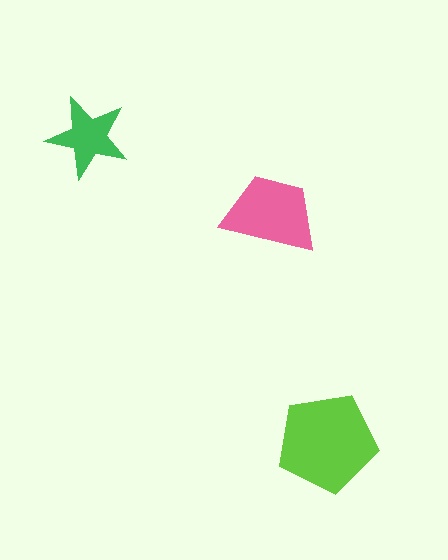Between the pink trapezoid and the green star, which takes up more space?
The pink trapezoid.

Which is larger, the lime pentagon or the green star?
The lime pentagon.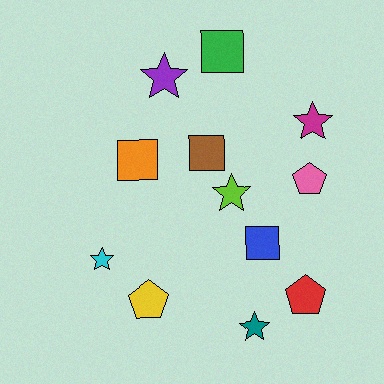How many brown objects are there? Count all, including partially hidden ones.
There is 1 brown object.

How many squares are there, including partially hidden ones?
There are 4 squares.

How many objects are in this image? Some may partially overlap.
There are 12 objects.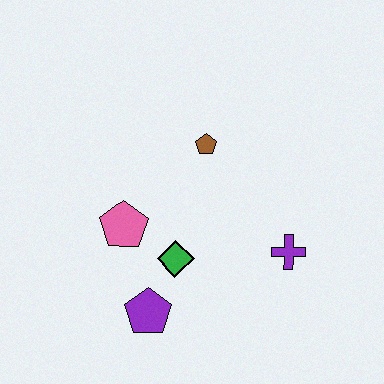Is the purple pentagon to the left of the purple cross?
Yes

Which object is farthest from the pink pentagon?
The purple cross is farthest from the pink pentagon.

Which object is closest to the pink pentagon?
The green diamond is closest to the pink pentagon.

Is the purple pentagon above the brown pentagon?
No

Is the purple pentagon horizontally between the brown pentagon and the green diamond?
No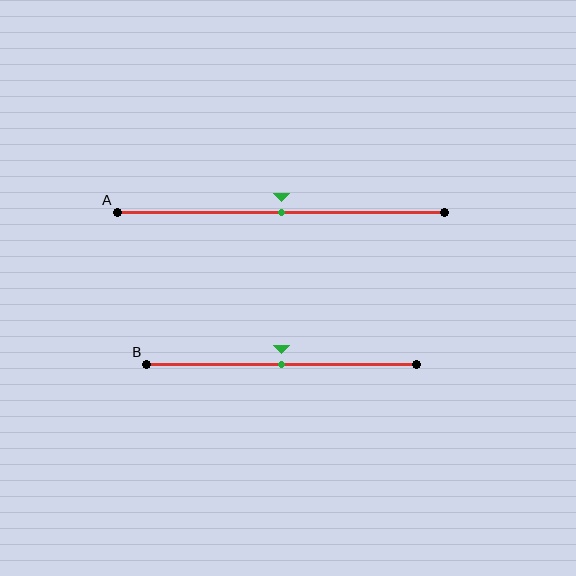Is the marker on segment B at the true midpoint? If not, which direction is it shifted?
Yes, the marker on segment B is at the true midpoint.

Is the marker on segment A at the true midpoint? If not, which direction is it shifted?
Yes, the marker on segment A is at the true midpoint.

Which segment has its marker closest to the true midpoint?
Segment A has its marker closest to the true midpoint.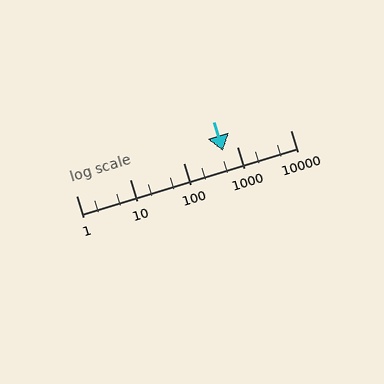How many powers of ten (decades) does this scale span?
The scale spans 4 decades, from 1 to 10000.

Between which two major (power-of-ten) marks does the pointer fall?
The pointer is between 100 and 1000.